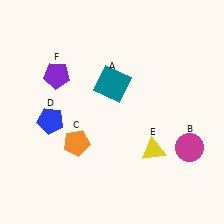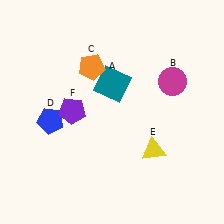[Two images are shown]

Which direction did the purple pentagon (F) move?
The purple pentagon (F) moved down.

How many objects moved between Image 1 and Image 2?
3 objects moved between the two images.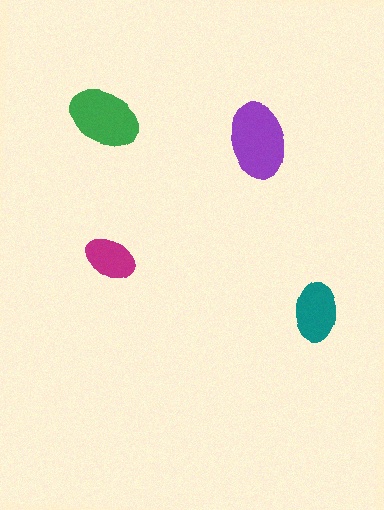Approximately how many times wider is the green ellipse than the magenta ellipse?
About 1.5 times wider.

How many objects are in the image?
There are 4 objects in the image.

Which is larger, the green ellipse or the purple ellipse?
The purple one.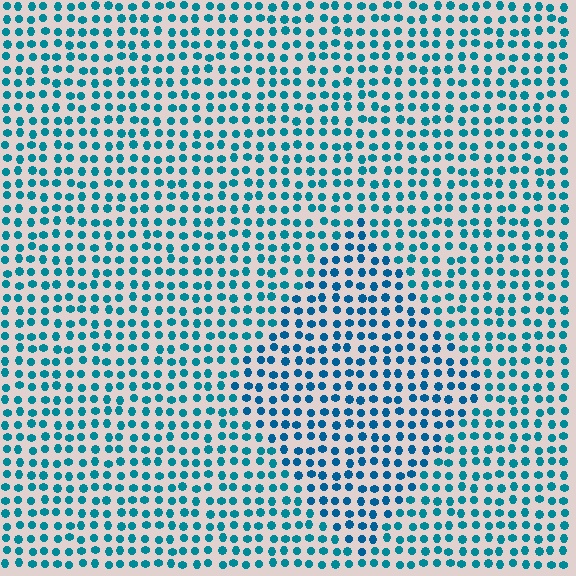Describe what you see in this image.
The image is filled with small teal elements in a uniform arrangement. A diamond-shaped region is visible where the elements are tinted to a slightly different hue, forming a subtle color boundary.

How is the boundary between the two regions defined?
The boundary is defined purely by a slight shift in hue (about 17 degrees). Spacing, size, and orientation are identical on both sides.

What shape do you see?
I see a diamond.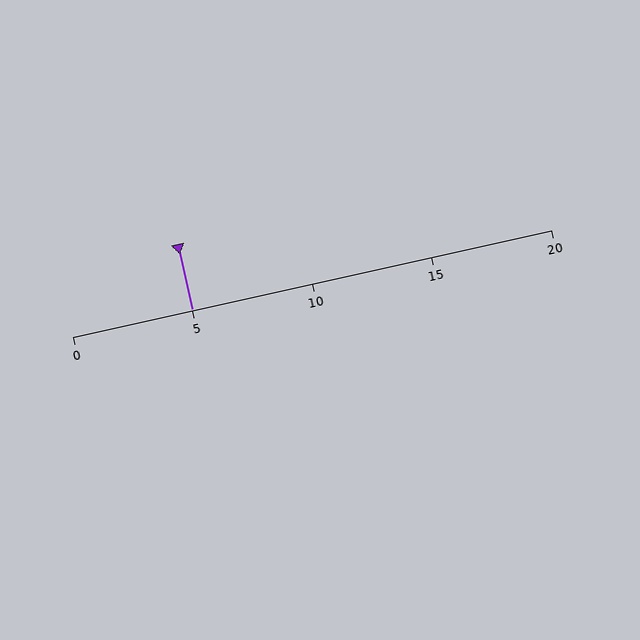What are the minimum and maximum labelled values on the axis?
The axis runs from 0 to 20.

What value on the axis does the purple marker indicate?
The marker indicates approximately 5.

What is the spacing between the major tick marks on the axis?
The major ticks are spaced 5 apart.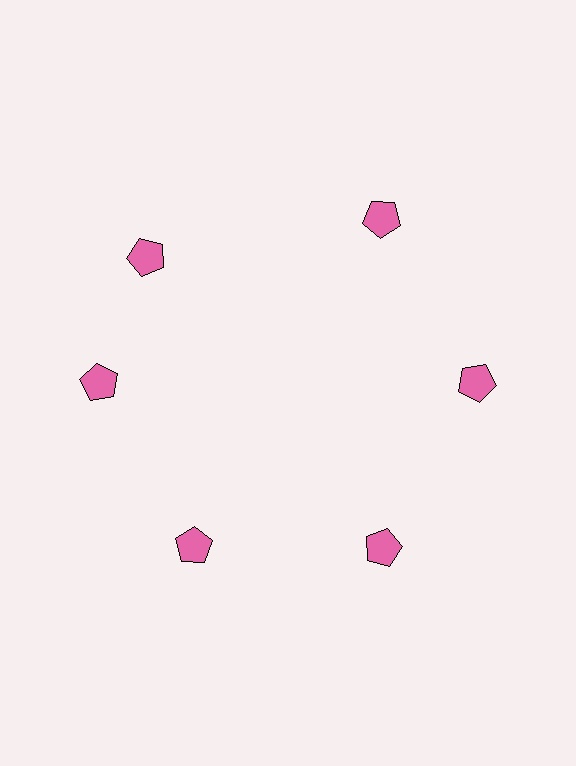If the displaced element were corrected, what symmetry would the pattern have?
It would have 6-fold rotational symmetry — the pattern would map onto itself every 60 degrees.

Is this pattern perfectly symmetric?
No. The 6 pink pentagons are arranged in a ring, but one element near the 11 o'clock position is rotated out of alignment along the ring, breaking the 6-fold rotational symmetry.